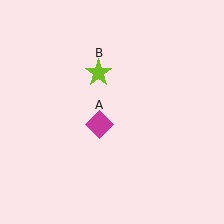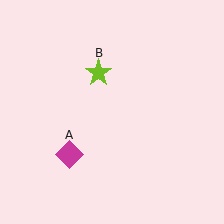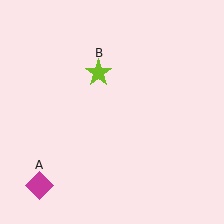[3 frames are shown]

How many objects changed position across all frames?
1 object changed position: magenta diamond (object A).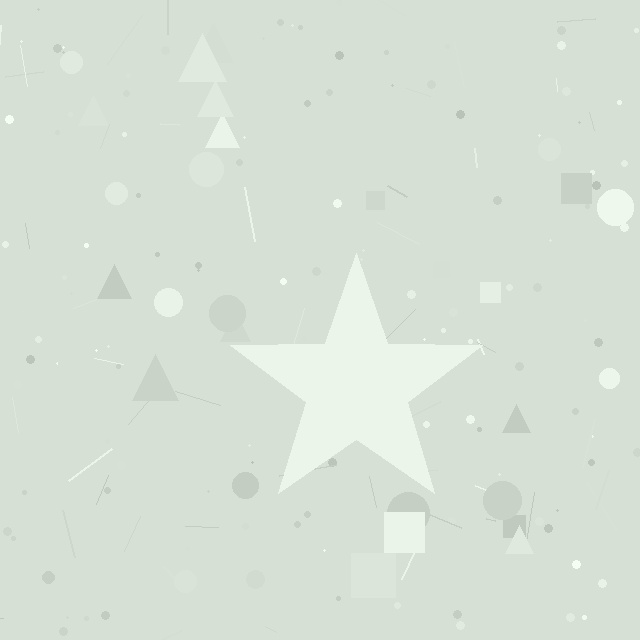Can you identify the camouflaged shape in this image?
The camouflaged shape is a star.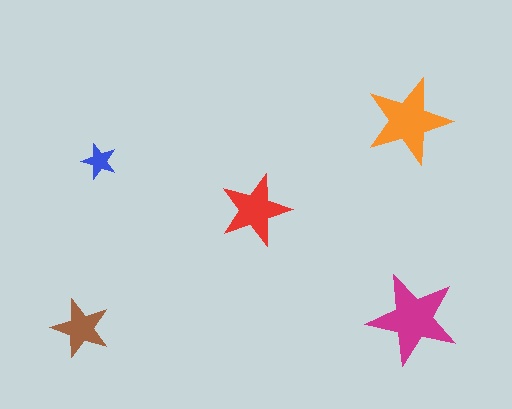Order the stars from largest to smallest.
the magenta one, the orange one, the red one, the brown one, the blue one.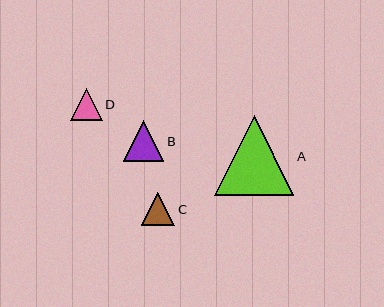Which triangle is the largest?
Triangle A is the largest with a size of approximately 80 pixels.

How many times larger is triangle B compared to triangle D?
Triangle B is approximately 1.3 times the size of triangle D.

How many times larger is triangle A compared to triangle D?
Triangle A is approximately 2.5 times the size of triangle D.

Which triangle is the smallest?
Triangle D is the smallest with a size of approximately 32 pixels.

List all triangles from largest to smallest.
From largest to smallest: A, B, C, D.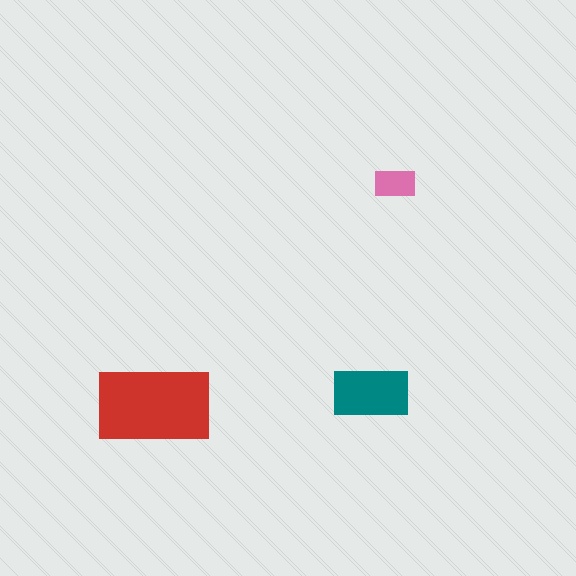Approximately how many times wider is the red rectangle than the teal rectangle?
About 1.5 times wider.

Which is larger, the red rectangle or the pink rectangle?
The red one.